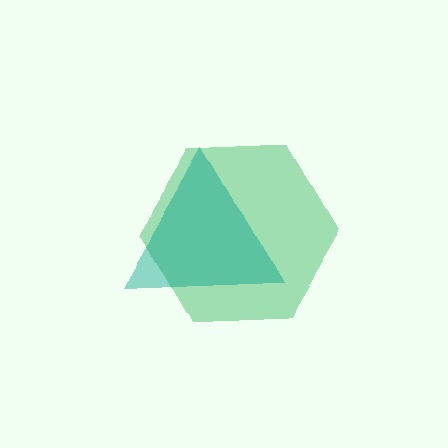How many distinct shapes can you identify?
There are 2 distinct shapes: a green hexagon, a teal triangle.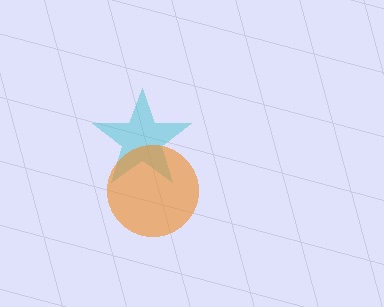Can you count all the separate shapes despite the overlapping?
Yes, there are 2 separate shapes.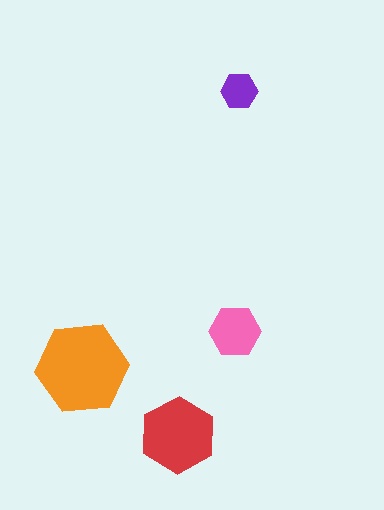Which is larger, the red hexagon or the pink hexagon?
The red one.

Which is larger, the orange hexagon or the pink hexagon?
The orange one.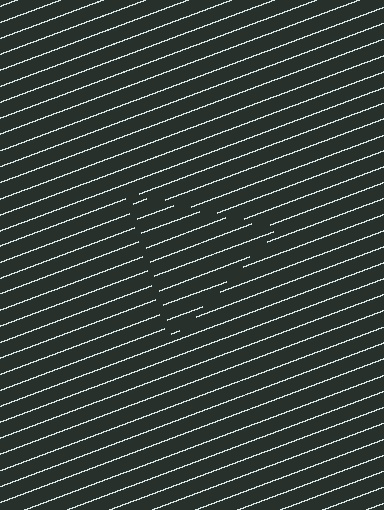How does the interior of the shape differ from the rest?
The interior of the shape contains the same grating, shifted by half a period — the contour is defined by the phase discontinuity where line-ends from the inner and outer gratings abut.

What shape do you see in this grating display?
An illusory triangle. The interior of the shape contains the same grating, shifted by half a period — the contour is defined by the phase discontinuity where line-ends from the inner and outer gratings abut.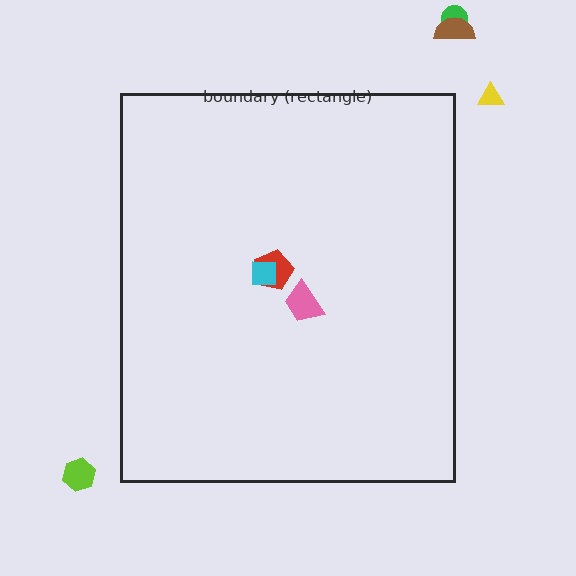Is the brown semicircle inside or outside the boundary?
Outside.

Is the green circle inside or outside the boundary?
Outside.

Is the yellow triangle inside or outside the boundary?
Outside.